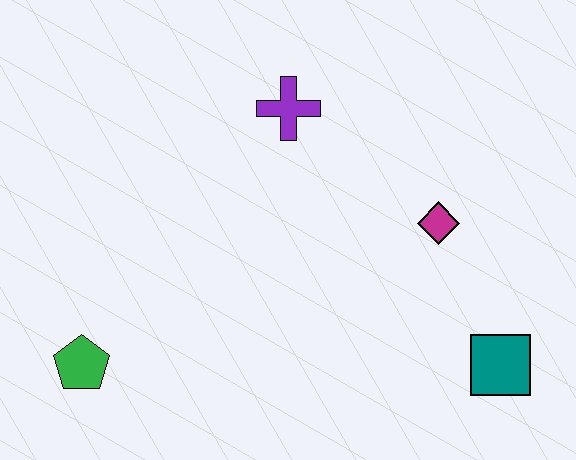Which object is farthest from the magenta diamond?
The green pentagon is farthest from the magenta diamond.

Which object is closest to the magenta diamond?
The teal square is closest to the magenta diamond.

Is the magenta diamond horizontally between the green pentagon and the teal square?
Yes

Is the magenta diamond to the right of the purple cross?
Yes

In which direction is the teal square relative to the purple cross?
The teal square is below the purple cross.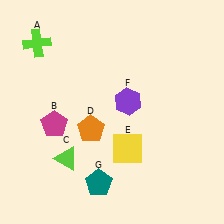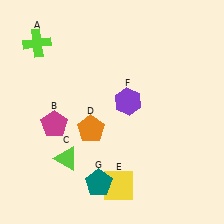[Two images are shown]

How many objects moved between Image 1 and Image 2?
1 object moved between the two images.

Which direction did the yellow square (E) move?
The yellow square (E) moved down.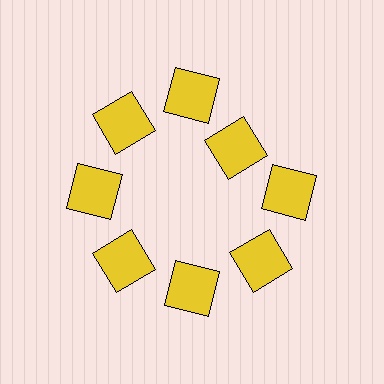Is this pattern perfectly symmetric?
No. The 8 yellow squares are arranged in a ring, but one element near the 2 o'clock position is pulled inward toward the center, breaking the 8-fold rotational symmetry.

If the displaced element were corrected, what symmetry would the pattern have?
It would have 8-fold rotational symmetry — the pattern would map onto itself every 45 degrees.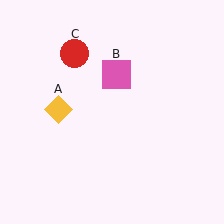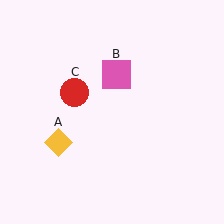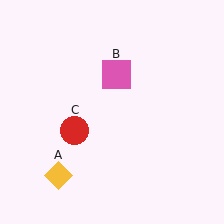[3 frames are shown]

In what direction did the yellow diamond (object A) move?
The yellow diamond (object A) moved down.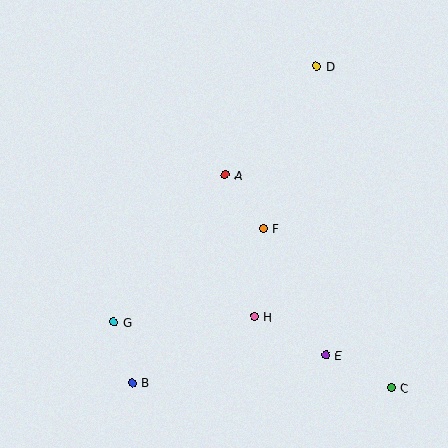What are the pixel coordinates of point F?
Point F is at (263, 228).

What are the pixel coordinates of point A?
Point A is at (225, 175).